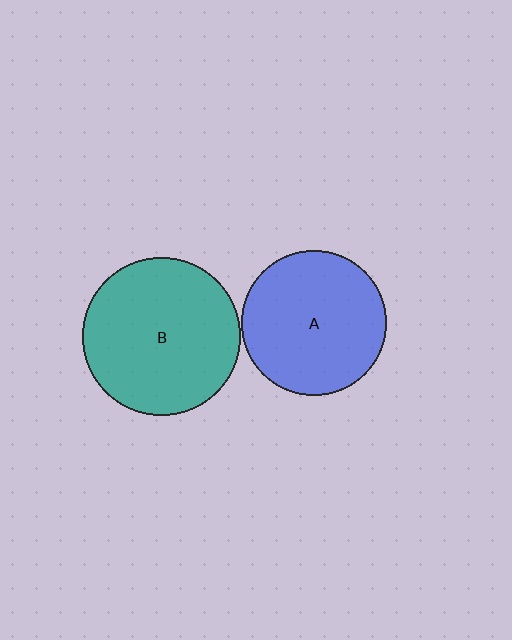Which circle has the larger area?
Circle B (teal).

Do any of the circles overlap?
No, none of the circles overlap.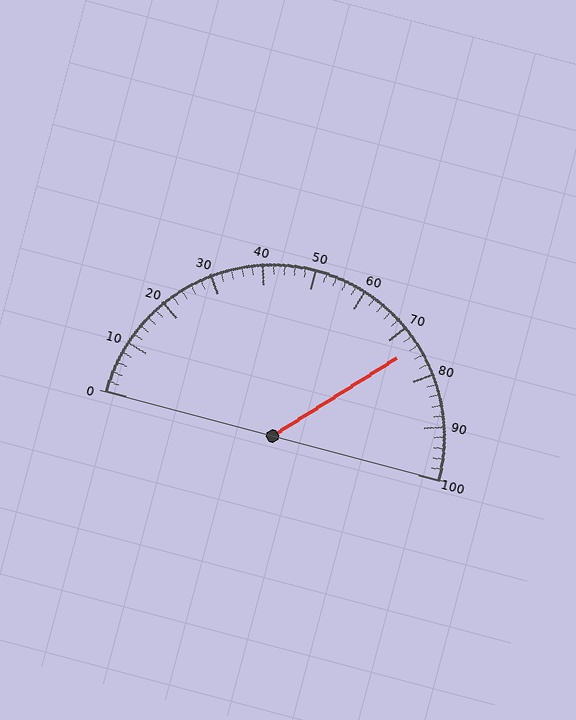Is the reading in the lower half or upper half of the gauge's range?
The reading is in the upper half of the range (0 to 100).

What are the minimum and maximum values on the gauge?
The gauge ranges from 0 to 100.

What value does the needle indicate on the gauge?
The needle indicates approximately 74.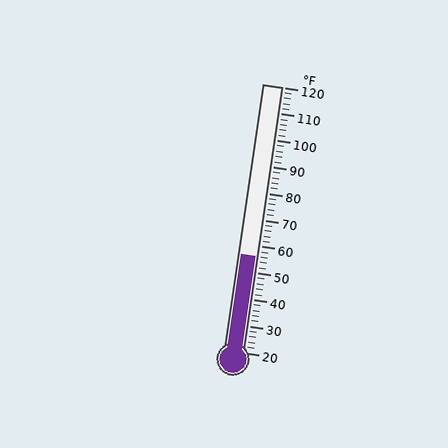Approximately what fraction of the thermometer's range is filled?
The thermometer is filled to approximately 35% of its range.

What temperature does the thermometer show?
The thermometer shows approximately 56°F.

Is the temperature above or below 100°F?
The temperature is below 100°F.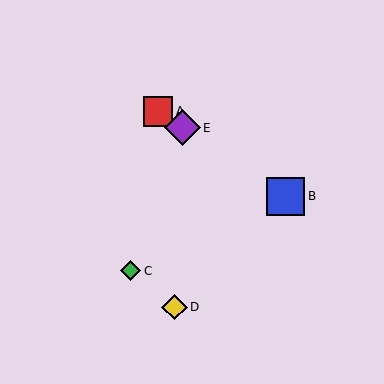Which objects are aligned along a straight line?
Objects A, B, E are aligned along a straight line.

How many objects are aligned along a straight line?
3 objects (A, B, E) are aligned along a straight line.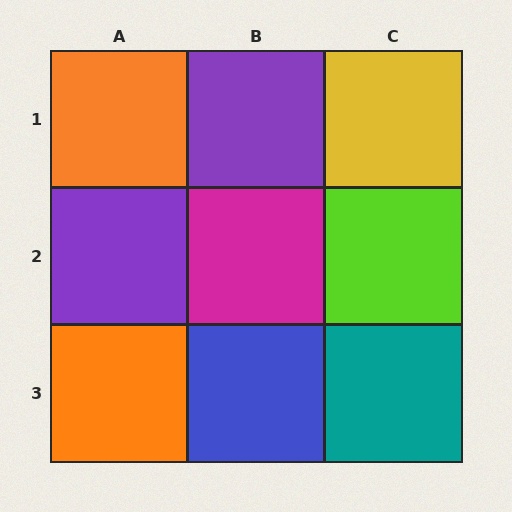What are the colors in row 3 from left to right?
Orange, blue, teal.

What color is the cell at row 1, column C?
Yellow.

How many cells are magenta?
1 cell is magenta.